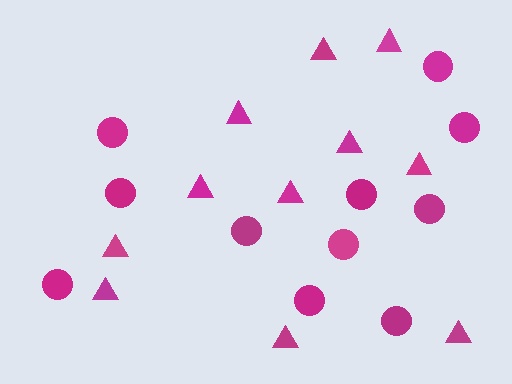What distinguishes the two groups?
There are 2 groups: one group of circles (11) and one group of triangles (11).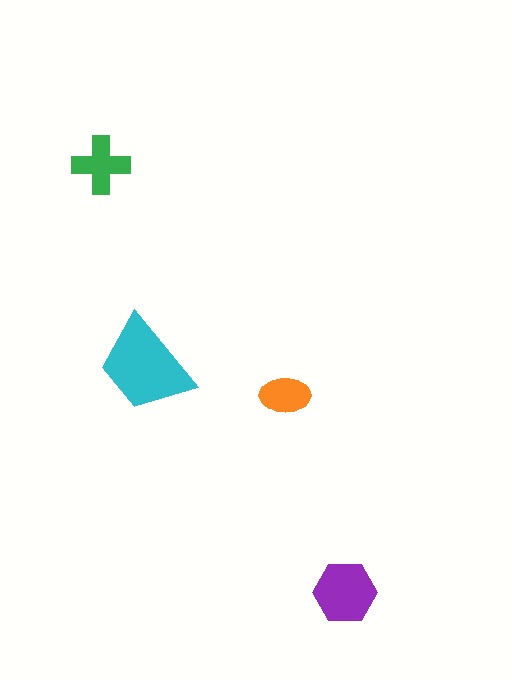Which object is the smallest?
The orange ellipse.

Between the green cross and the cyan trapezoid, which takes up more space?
The cyan trapezoid.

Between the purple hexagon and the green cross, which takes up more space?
The purple hexagon.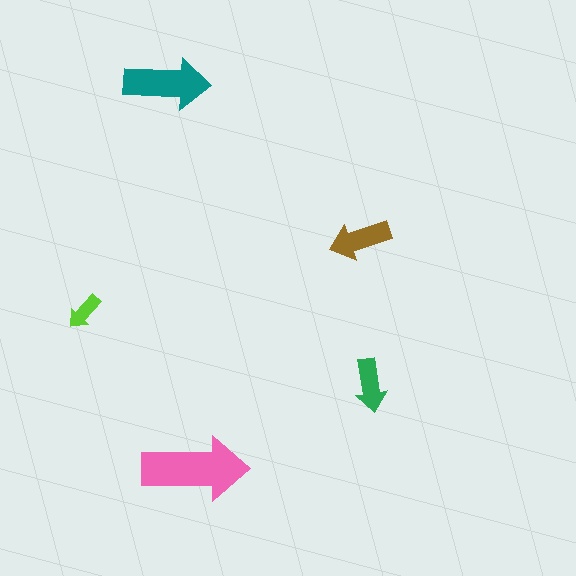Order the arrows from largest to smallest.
the pink one, the teal one, the brown one, the green one, the lime one.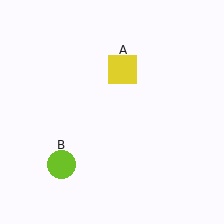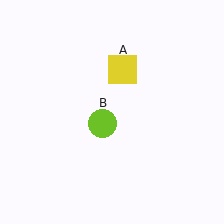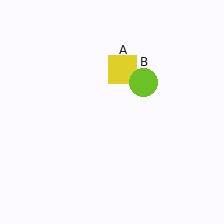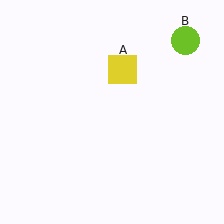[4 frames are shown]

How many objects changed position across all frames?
1 object changed position: lime circle (object B).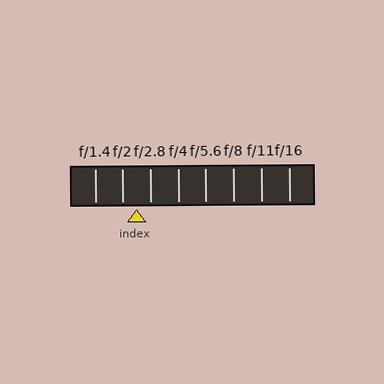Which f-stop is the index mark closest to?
The index mark is closest to f/2.8.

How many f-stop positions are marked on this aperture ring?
There are 8 f-stop positions marked.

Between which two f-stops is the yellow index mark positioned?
The index mark is between f/2 and f/2.8.